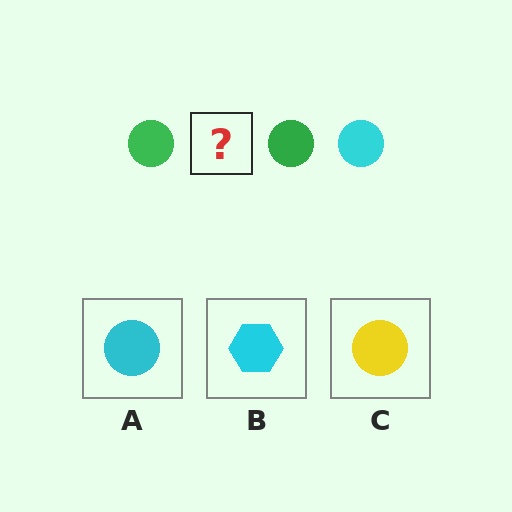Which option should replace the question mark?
Option A.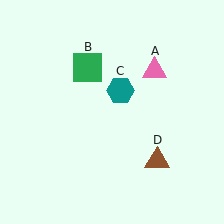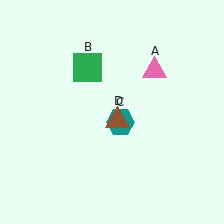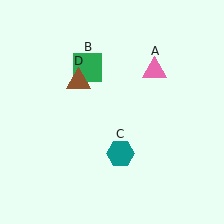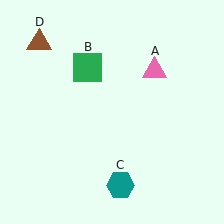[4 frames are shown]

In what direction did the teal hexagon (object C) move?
The teal hexagon (object C) moved down.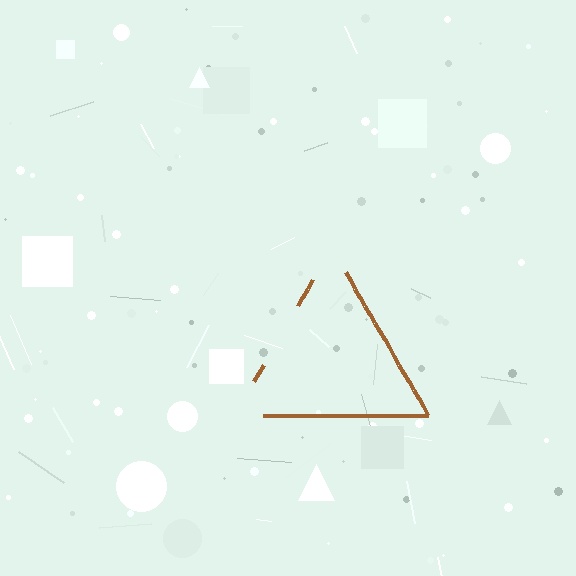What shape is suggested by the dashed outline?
The dashed outline suggests a triangle.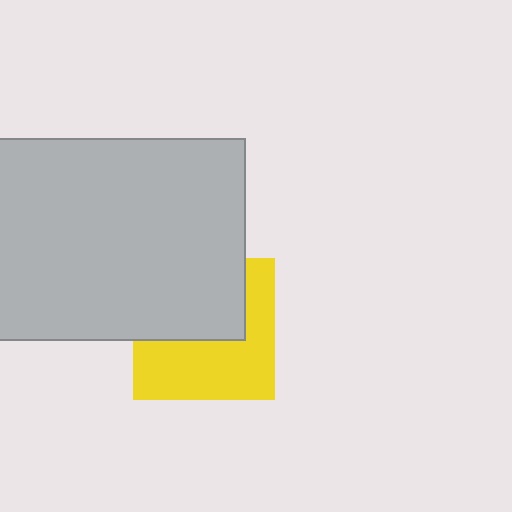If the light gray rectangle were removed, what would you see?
You would see the complete yellow square.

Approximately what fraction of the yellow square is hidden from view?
Roughly 47% of the yellow square is hidden behind the light gray rectangle.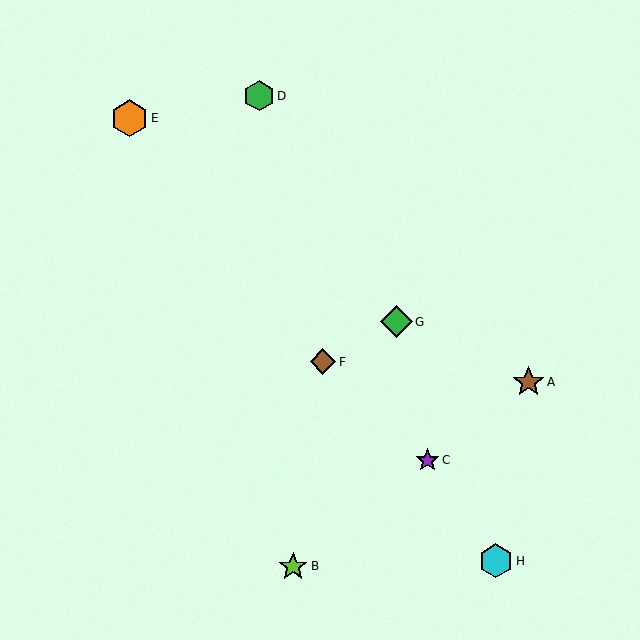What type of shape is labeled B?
Shape B is a lime star.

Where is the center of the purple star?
The center of the purple star is at (427, 460).